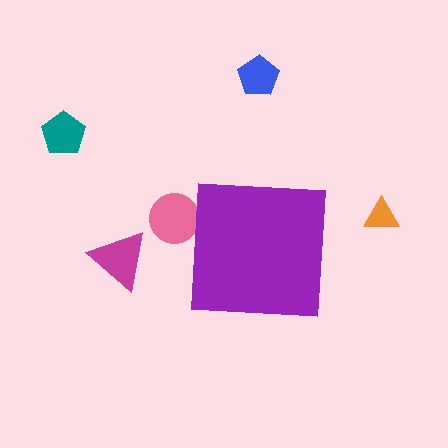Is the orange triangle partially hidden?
No, the orange triangle is fully visible.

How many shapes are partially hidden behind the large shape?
1 shape is partially hidden.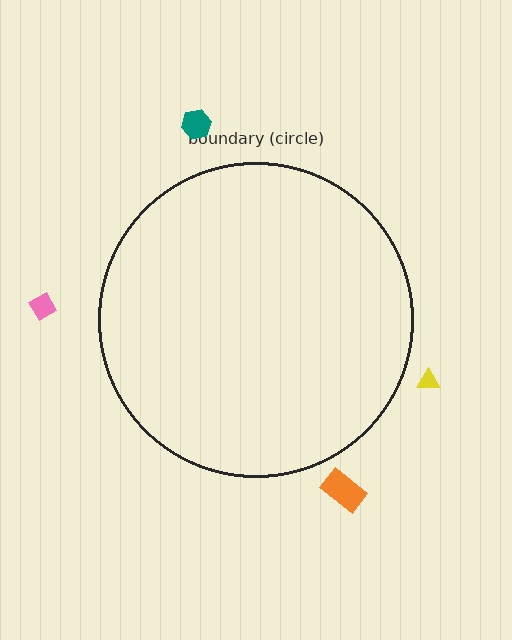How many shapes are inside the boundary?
0 inside, 4 outside.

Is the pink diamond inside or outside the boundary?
Outside.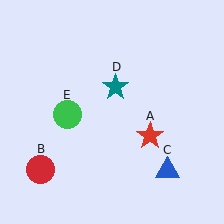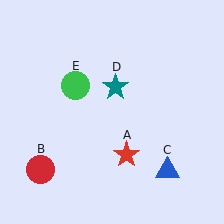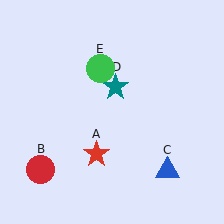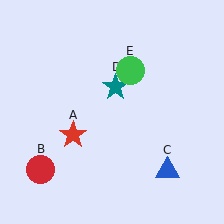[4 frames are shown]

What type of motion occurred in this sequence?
The red star (object A), green circle (object E) rotated clockwise around the center of the scene.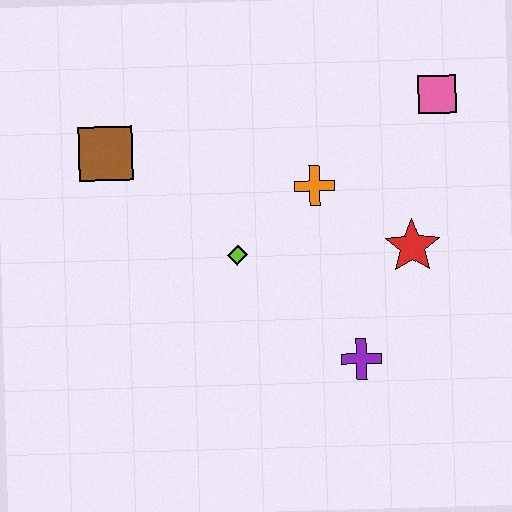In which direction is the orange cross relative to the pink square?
The orange cross is to the left of the pink square.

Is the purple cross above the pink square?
No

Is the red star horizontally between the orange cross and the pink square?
Yes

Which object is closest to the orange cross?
The lime diamond is closest to the orange cross.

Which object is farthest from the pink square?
The brown square is farthest from the pink square.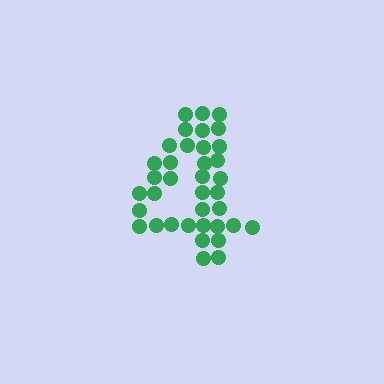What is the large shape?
The large shape is the digit 4.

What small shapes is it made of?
It is made of small circles.